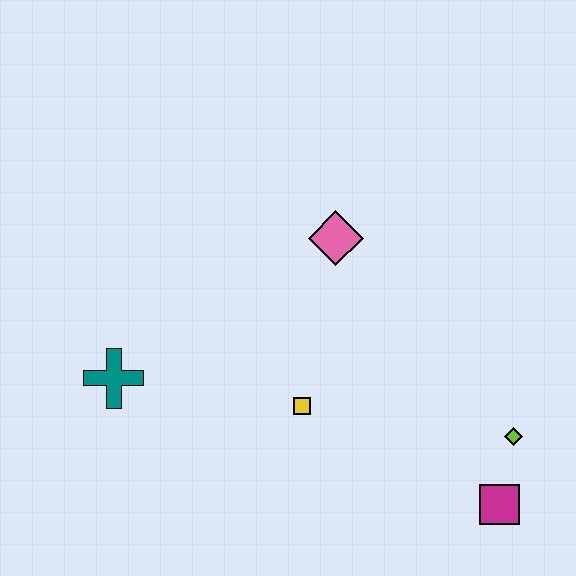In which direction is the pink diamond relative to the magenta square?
The pink diamond is above the magenta square.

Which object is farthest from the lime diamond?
The teal cross is farthest from the lime diamond.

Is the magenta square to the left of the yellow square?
No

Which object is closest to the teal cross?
The yellow square is closest to the teal cross.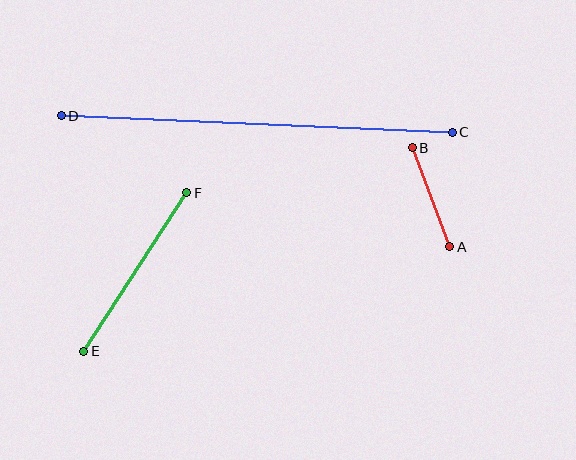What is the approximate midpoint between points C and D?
The midpoint is at approximately (257, 124) pixels.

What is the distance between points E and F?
The distance is approximately 189 pixels.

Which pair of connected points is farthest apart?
Points C and D are farthest apart.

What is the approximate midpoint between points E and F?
The midpoint is at approximately (135, 272) pixels.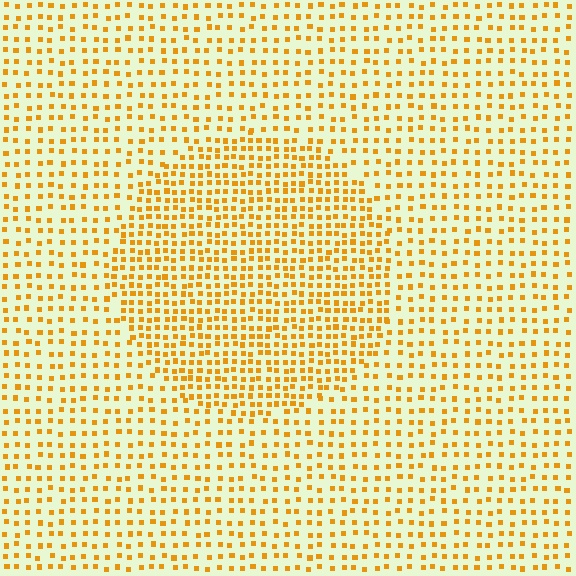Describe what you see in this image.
The image contains small orange elements arranged at two different densities. A circle-shaped region is visible where the elements are more densely packed than the surrounding area.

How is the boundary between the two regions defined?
The boundary is defined by a change in element density (approximately 1.7x ratio). All elements are the same color, size, and shape.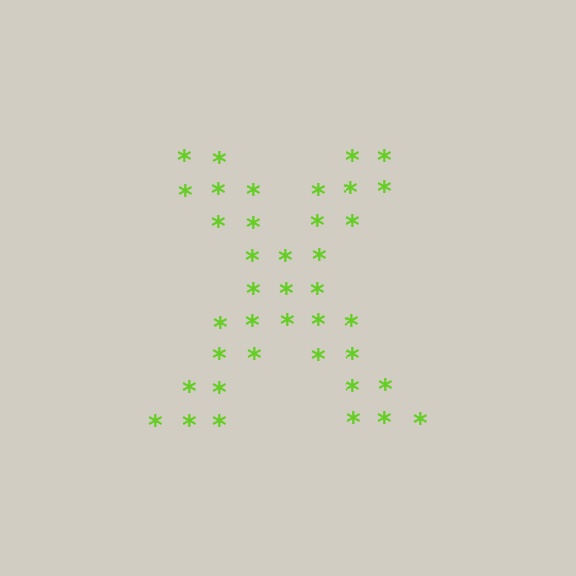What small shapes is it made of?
It is made of small asterisks.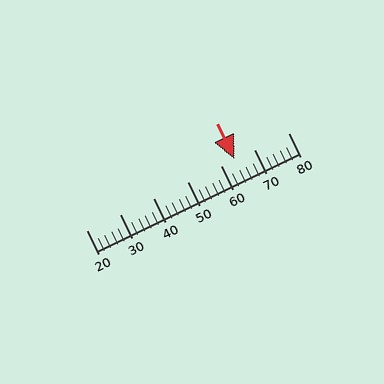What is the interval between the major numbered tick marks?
The major tick marks are spaced 10 units apart.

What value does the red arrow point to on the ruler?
The red arrow points to approximately 64.